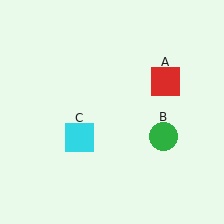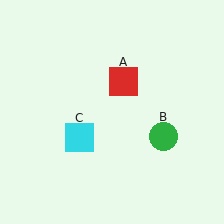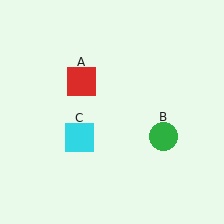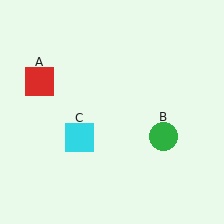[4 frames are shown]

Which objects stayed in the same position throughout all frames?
Green circle (object B) and cyan square (object C) remained stationary.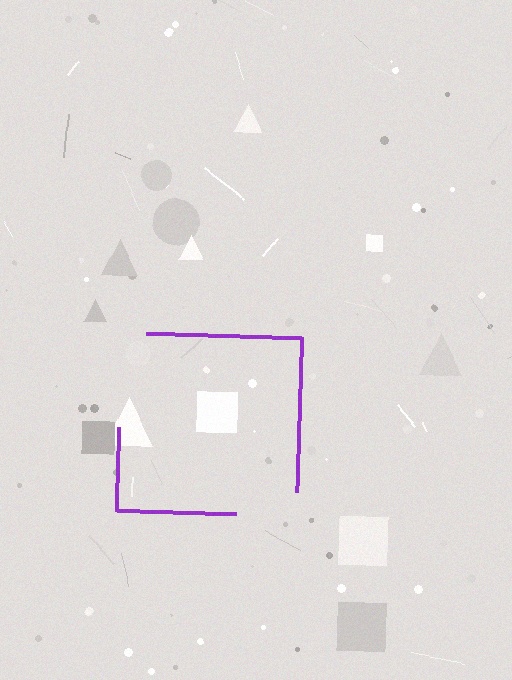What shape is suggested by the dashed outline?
The dashed outline suggests a square.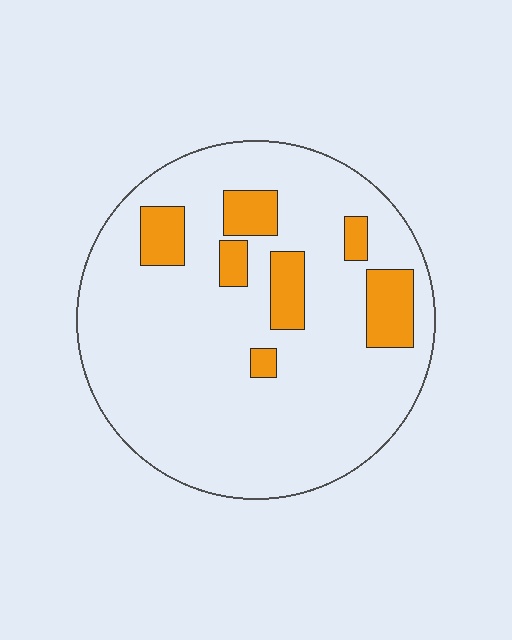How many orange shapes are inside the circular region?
7.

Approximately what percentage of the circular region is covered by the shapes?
Approximately 15%.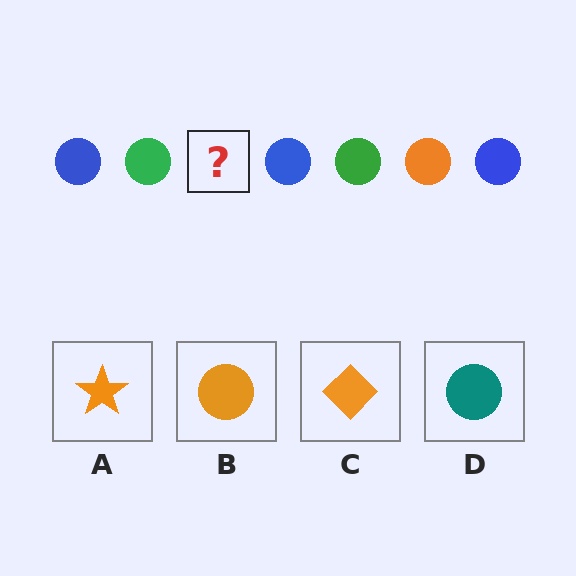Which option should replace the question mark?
Option B.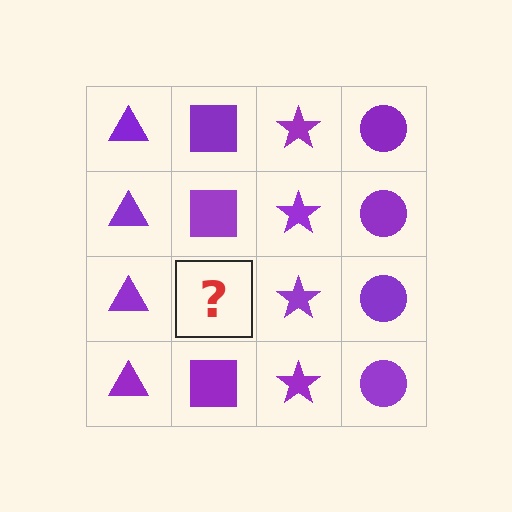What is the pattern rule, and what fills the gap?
The rule is that each column has a consistent shape. The gap should be filled with a purple square.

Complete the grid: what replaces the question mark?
The question mark should be replaced with a purple square.